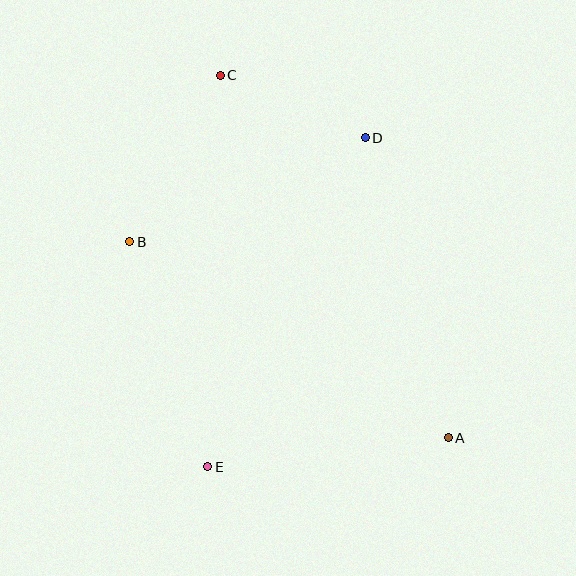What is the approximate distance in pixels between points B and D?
The distance between B and D is approximately 258 pixels.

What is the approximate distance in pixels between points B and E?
The distance between B and E is approximately 238 pixels.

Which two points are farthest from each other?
Points A and C are farthest from each other.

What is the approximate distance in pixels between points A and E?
The distance between A and E is approximately 242 pixels.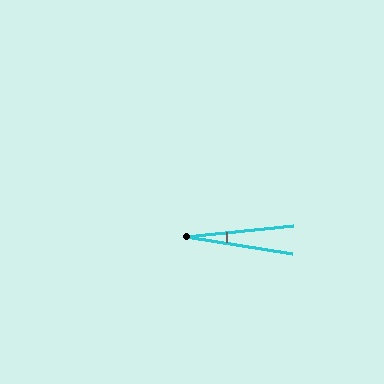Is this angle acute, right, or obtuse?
It is acute.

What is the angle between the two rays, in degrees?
Approximately 15 degrees.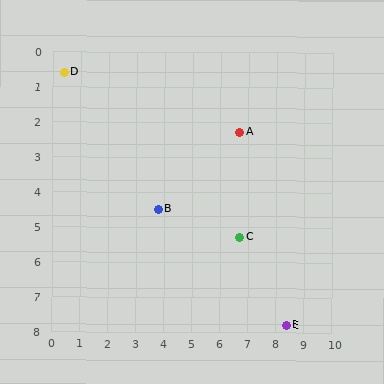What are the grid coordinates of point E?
Point E is at approximately (8.4, 7.8).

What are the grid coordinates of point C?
Point C is at approximately (6.7, 5.3).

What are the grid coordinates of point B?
Point B is at approximately (3.8, 4.5).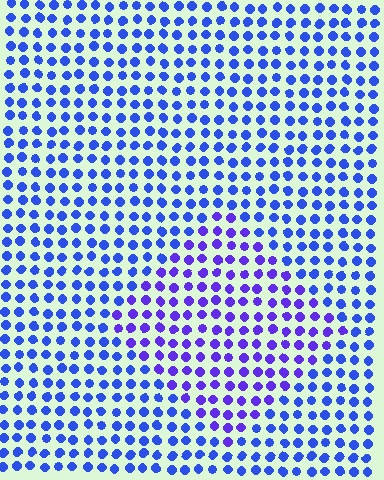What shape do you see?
I see a diamond.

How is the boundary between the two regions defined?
The boundary is defined purely by a slight shift in hue (about 29 degrees). Spacing, size, and orientation are identical on both sides.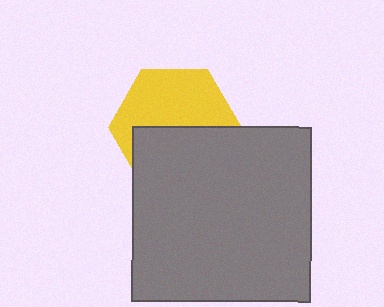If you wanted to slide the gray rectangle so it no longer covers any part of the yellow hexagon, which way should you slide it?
Slide it down — that is the most direct way to separate the two shapes.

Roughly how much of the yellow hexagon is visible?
About half of it is visible (roughly 52%).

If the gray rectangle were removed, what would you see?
You would see the complete yellow hexagon.